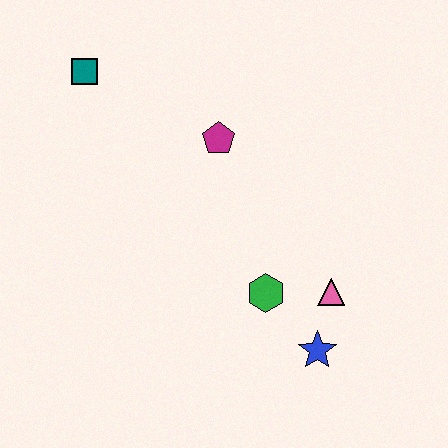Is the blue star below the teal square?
Yes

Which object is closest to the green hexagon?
The pink triangle is closest to the green hexagon.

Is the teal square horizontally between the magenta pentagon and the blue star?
No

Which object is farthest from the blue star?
The teal square is farthest from the blue star.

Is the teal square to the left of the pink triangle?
Yes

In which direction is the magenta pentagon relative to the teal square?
The magenta pentagon is to the right of the teal square.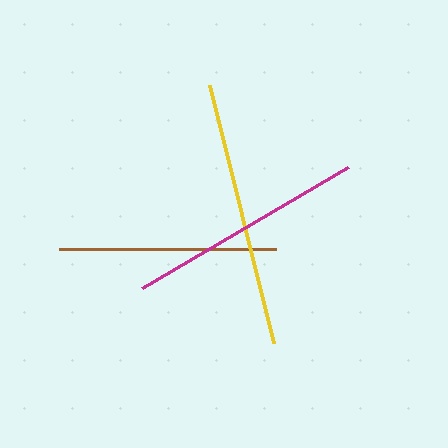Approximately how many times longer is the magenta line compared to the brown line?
The magenta line is approximately 1.1 times the length of the brown line.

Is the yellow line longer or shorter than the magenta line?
The yellow line is longer than the magenta line.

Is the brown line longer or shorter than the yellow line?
The yellow line is longer than the brown line.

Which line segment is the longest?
The yellow line is the longest at approximately 265 pixels.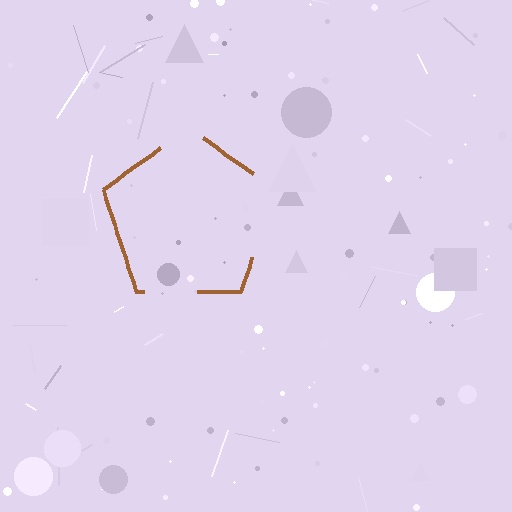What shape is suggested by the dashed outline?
The dashed outline suggests a pentagon.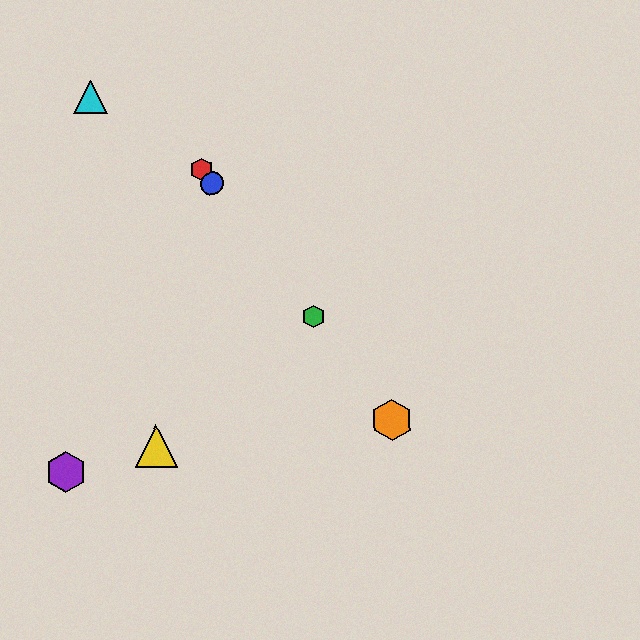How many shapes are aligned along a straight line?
4 shapes (the red hexagon, the blue circle, the green hexagon, the orange hexagon) are aligned along a straight line.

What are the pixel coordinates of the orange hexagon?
The orange hexagon is at (392, 420).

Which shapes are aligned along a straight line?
The red hexagon, the blue circle, the green hexagon, the orange hexagon are aligned along a straight line.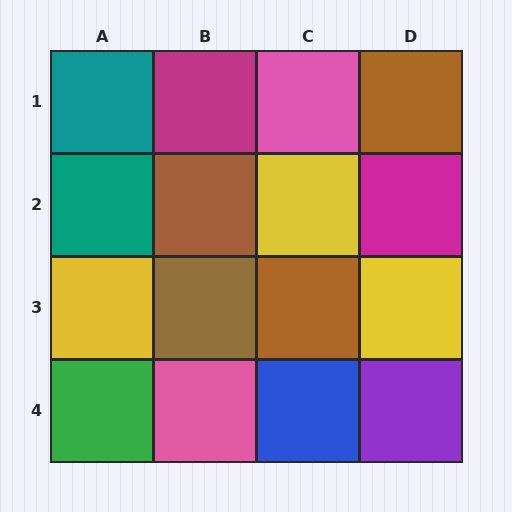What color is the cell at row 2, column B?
Brown.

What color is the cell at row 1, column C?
Pink.